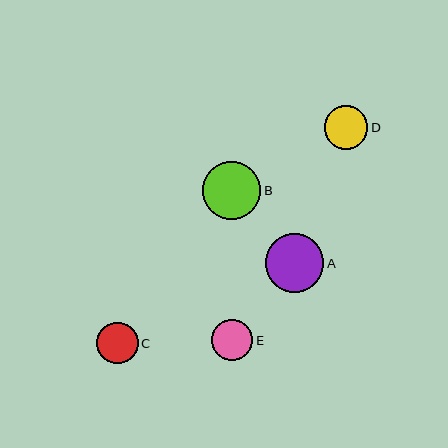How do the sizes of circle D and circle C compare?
Circle D and circle C are approximately the same size.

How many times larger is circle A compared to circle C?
Circle A is approximately 1.4 times the size of circle C.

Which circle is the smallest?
Circle C is the smallest with a size of approximately 41 pixels.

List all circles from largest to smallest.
From largest to smallest: A, B, D, E, C.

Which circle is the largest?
Circle A is the largest with a size of approximately 58 pixels.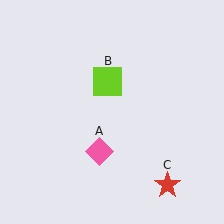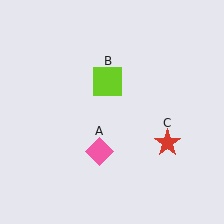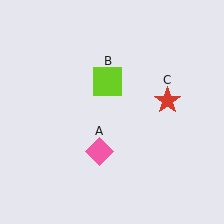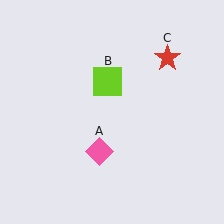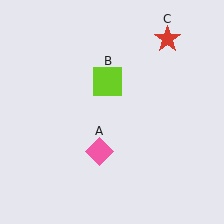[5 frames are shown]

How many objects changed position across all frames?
1 object changed position: red star (object C).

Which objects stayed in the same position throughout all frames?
Pink diamond (object A) and lime square (object B) remained stationary.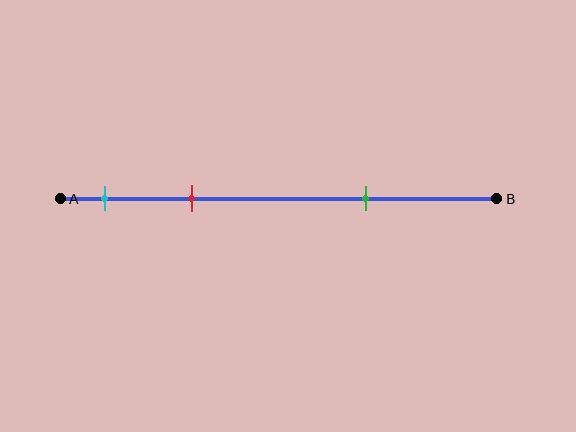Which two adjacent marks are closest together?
The cyan and red marks are the closest adjacent pair.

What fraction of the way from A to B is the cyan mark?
The cyan mark is approximately 10% (0.1) of the way from A to B.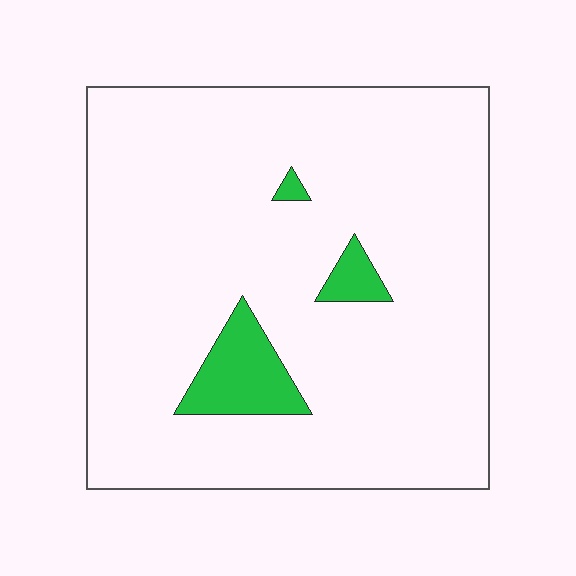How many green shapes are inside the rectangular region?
3.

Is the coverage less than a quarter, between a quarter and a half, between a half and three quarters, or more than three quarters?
Less than a quarter.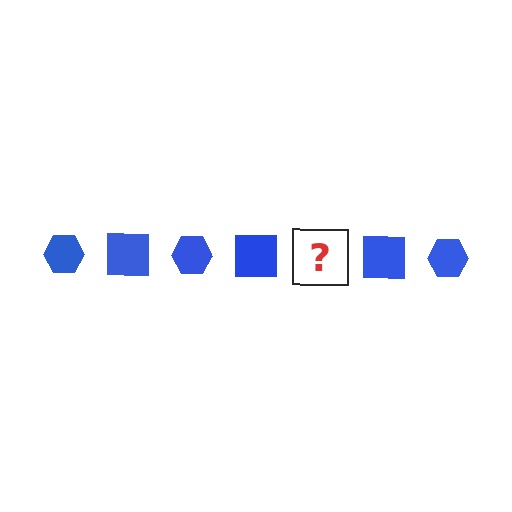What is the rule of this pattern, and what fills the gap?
The rule is that the pattern cycles through hexagon, square shapes in blue. The gap should be filled with a blue hexagon.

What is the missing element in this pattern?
The missing element is a blue hexagon.